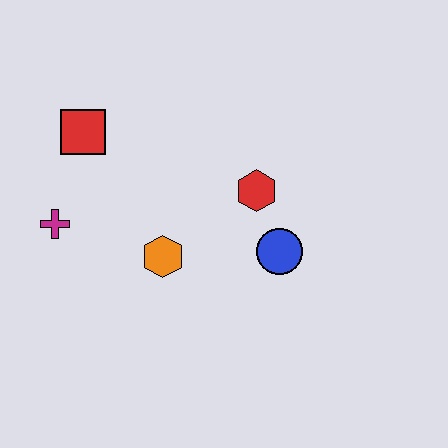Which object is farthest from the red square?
The blue circle is farthest from the red square.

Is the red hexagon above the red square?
No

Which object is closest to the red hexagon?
The blue circle is closest to the red hexagon.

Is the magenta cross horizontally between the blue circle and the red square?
No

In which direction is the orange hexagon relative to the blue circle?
The orange hexagon is to the left of the blue circle.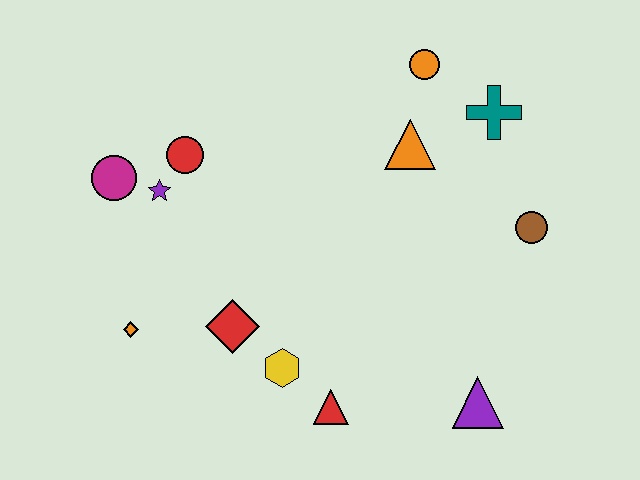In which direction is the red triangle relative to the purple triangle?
The red triangle is to the left of the purple triangle.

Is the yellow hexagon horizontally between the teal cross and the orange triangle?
No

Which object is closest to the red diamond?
The yellow hexagon is closest to the red diamond.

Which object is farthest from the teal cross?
The orange diamond is farthest from the teal cross.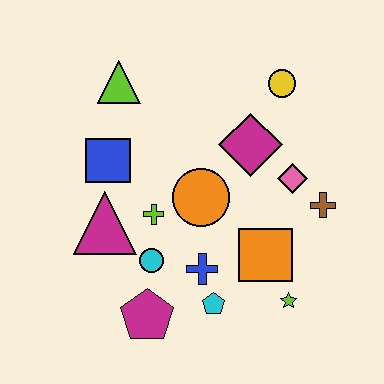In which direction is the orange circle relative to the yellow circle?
The orange circle is below the yellow circle.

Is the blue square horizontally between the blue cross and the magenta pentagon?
No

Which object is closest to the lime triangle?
The blue square is closest to the lime triangle.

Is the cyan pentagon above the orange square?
No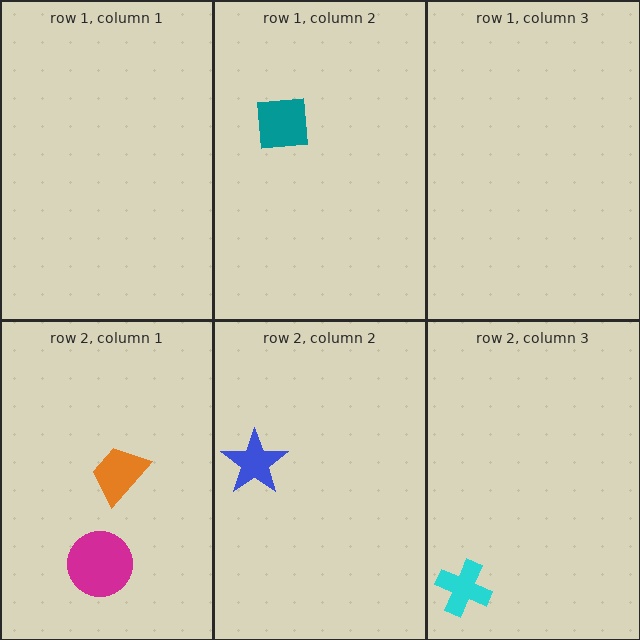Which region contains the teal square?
The row 1, column 2 region.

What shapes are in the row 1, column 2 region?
The teal square.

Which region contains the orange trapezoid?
The row 2, column 1 region.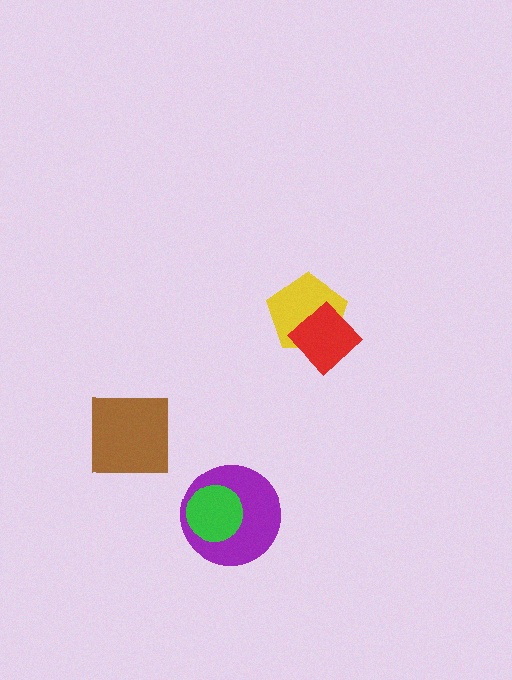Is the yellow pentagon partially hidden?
Yes, it is partially covered by another shape.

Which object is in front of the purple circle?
The green circle is in front of the purple circle.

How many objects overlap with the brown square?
0 objects overlap with the brown square.